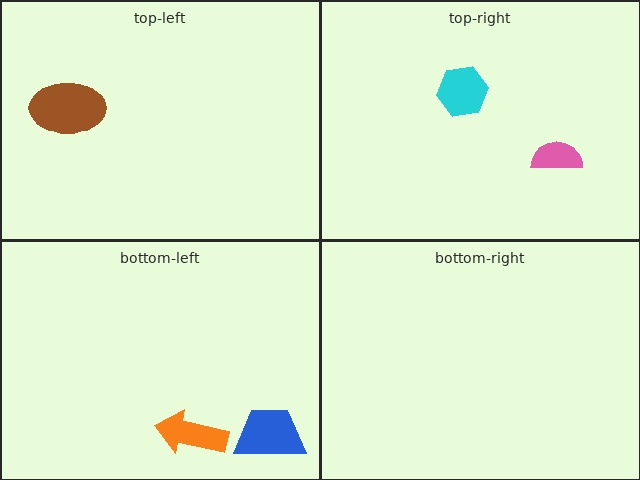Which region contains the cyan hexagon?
The top-right region.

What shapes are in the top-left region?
The brown ellipse.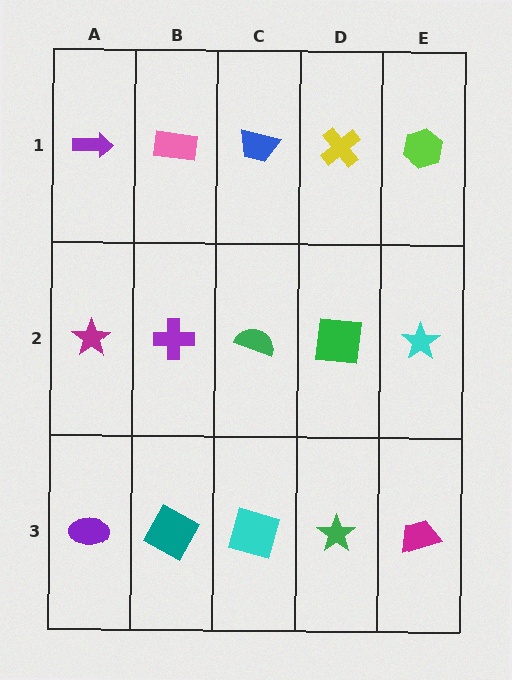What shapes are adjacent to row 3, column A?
A magenta star (row 2, column A), a teal square (row 3, column B).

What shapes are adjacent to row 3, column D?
A green square (row 2, column D), a cyan square (row 3, column C), a magenta trapezoid (row 3, column E).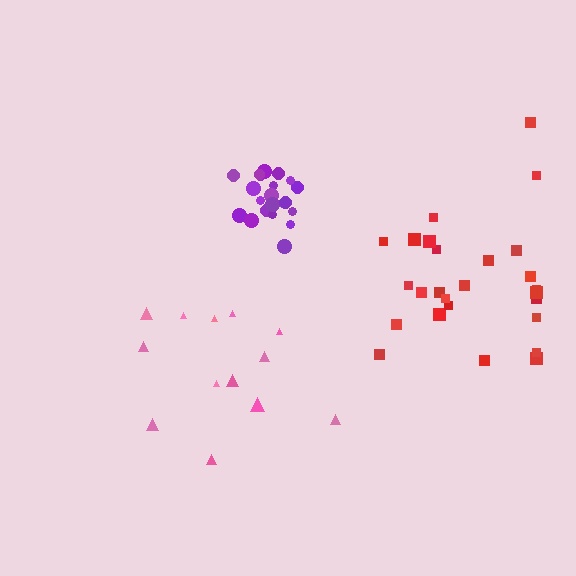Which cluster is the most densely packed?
Purple.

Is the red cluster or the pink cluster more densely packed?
Red.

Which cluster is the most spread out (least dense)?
Pink.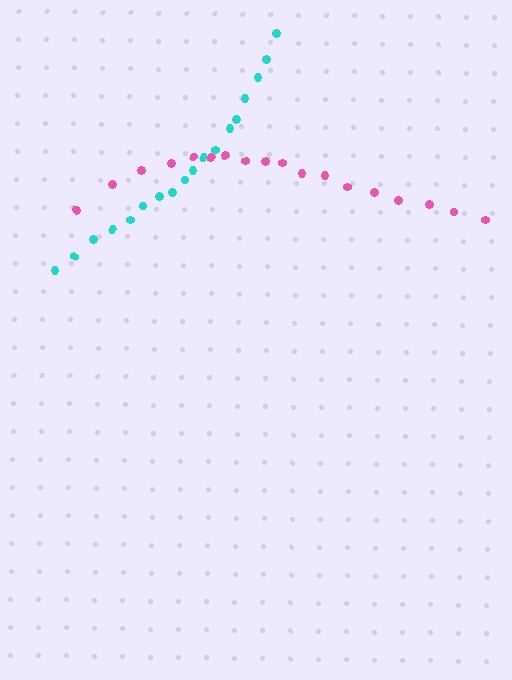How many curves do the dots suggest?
There are 2 distinct paths.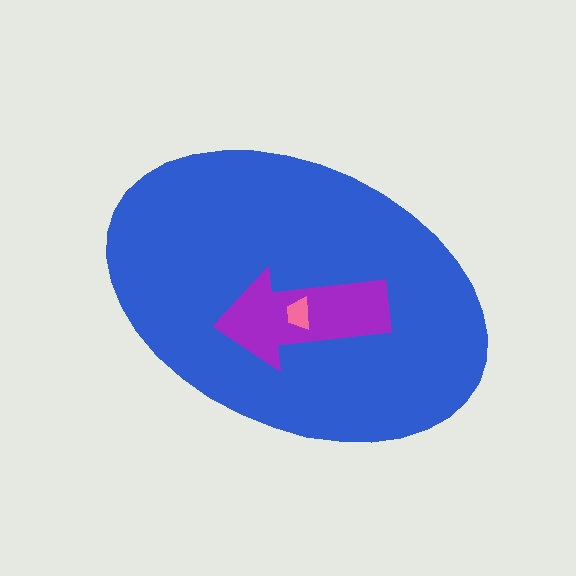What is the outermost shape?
The blue ellipse.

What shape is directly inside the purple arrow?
The pink trapezoid.